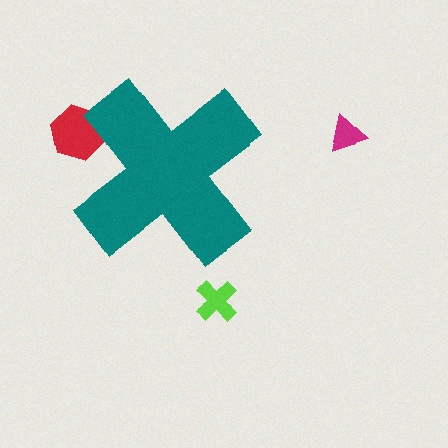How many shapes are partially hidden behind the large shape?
1 shape is partially hidden.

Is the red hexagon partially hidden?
Yes, the red hexagon is partially hidden behind the teal cross.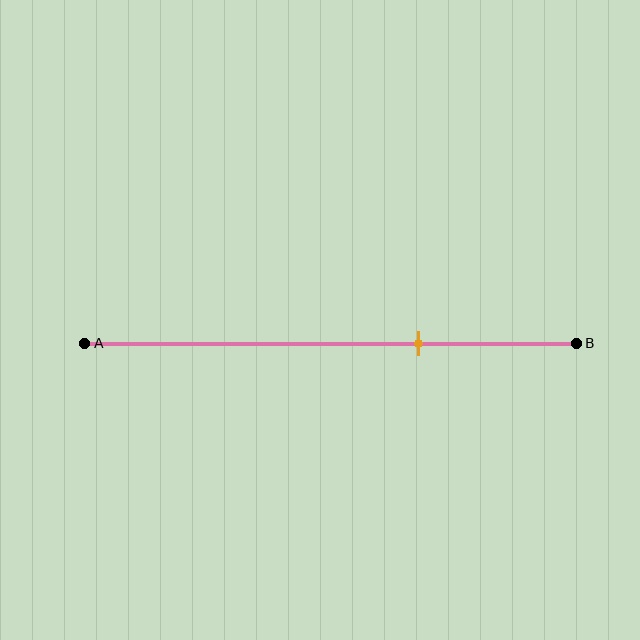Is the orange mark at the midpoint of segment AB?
No, the mark is at about 70% from A, not at the 50% midpoint.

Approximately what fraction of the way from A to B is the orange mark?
The orange mark is approximately 70% of the way from A to B.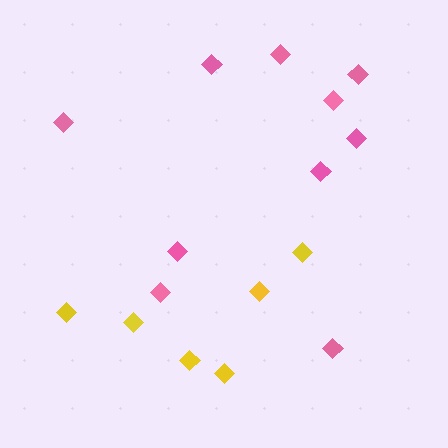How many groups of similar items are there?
There are 2 groups: one group of yellow diamonds (6) and one group of pink diamonds (10).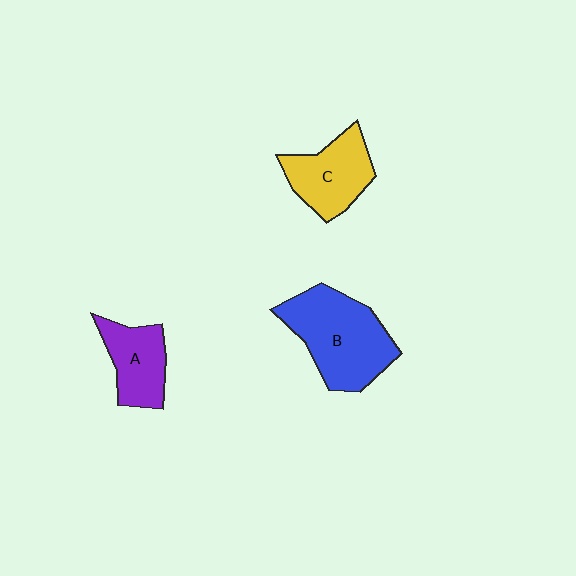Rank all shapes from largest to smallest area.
From largest to smallest: B (blue), C (yellow), A (purple).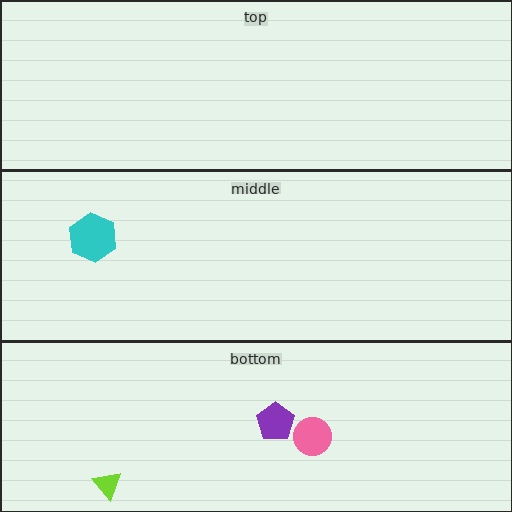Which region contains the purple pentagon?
The bottom region.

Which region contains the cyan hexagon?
The middle region.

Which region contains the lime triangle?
The bottom region.